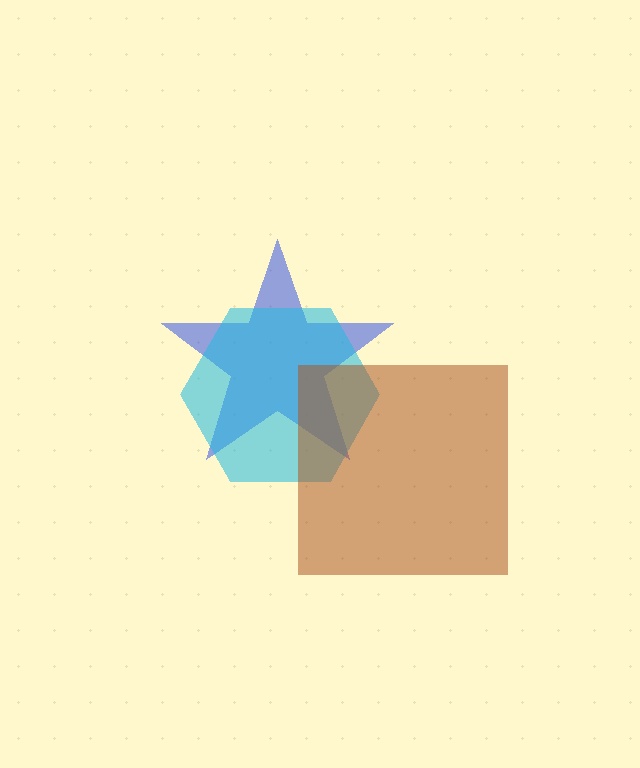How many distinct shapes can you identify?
There are 3 distinct shapes: a blue star, a cyan hexagon, a brown square.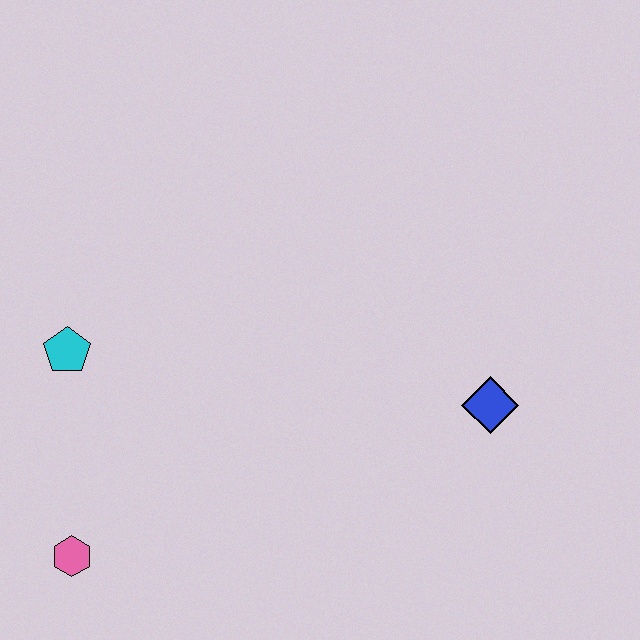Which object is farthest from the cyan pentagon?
The blue diamond is farthest from the cyan pentagon.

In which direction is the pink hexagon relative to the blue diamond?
The pink hexagon is to the left of the blue diamond.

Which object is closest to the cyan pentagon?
The pink hexagon is closest to the cyan pentagon.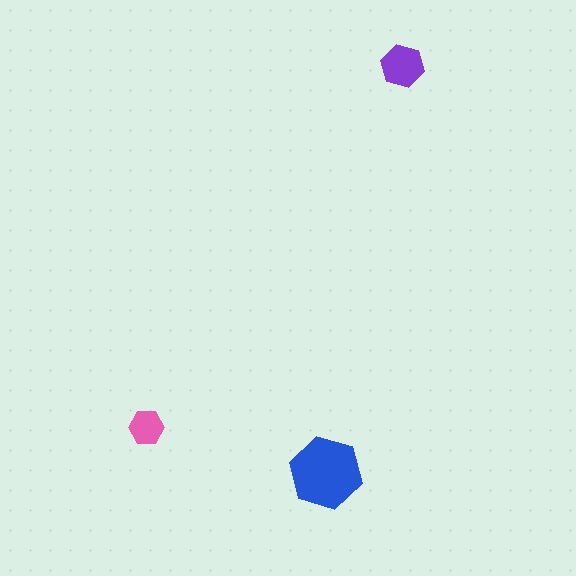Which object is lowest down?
The blue hexagon is bottommost.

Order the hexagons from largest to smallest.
the blue one, the purple one, the pink one.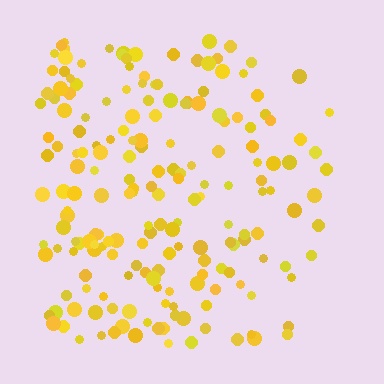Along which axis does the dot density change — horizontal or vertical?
Horizontal.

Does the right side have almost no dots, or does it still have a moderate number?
Still a moderate number, just noticeably fewer than the left.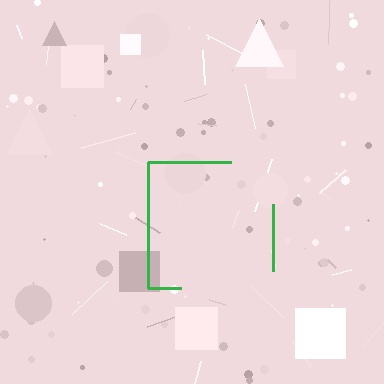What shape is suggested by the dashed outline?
The dashed outline suggests a square.